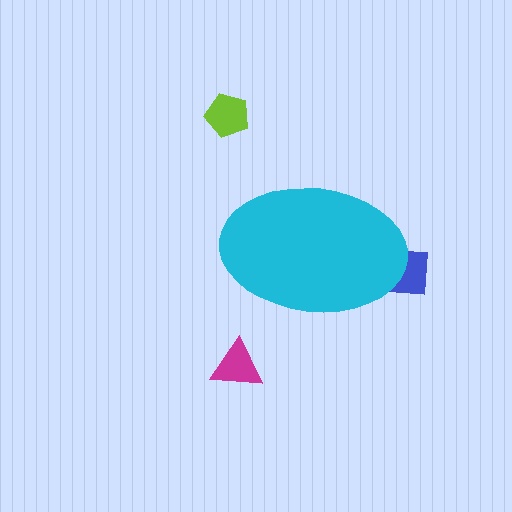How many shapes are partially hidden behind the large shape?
1 shape is partially hidden.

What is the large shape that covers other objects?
A cyan ellipse.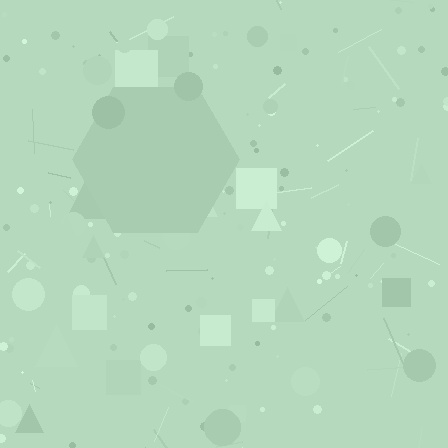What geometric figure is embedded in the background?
A hexagon is embedded in the background.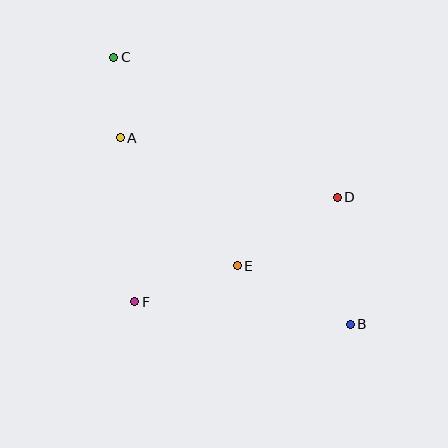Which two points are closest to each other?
Points A and C are closest to each other.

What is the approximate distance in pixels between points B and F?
The distance between B and F is approximately 217 pixels.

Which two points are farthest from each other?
Points B and C are farthest from each other.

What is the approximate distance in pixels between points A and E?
The distance between A and E is approximately 173 pixels.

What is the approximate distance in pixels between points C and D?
The distance between C and D is approximately 263 pixels.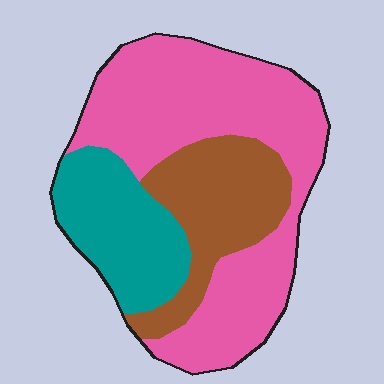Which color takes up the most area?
Pink, at roughly 55%.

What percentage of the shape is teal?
Teal covers around 20% of the shape.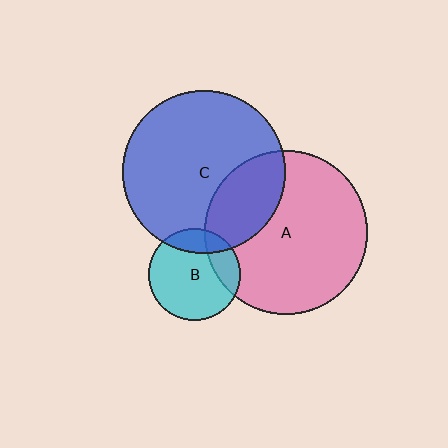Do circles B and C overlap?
Yes.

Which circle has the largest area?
Circle A (pink).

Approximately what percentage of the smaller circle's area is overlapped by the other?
Approximately 20%.